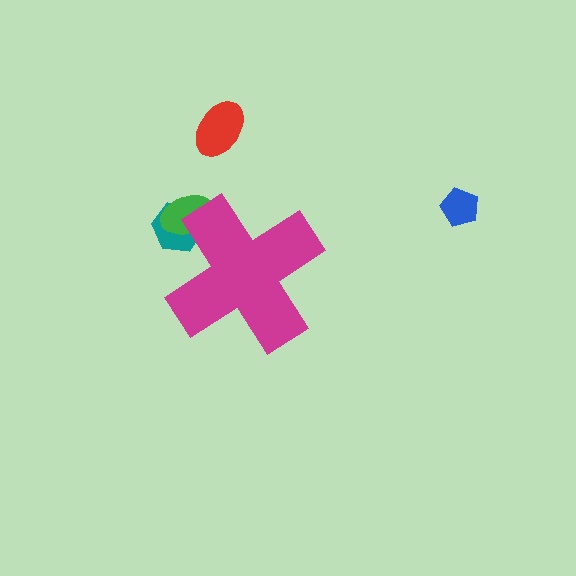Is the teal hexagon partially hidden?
Yes, the teal hexagon is partially hidden behind the magenta cross.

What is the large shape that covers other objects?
A magenta cross.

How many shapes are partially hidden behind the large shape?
2 shapes are partially hidden.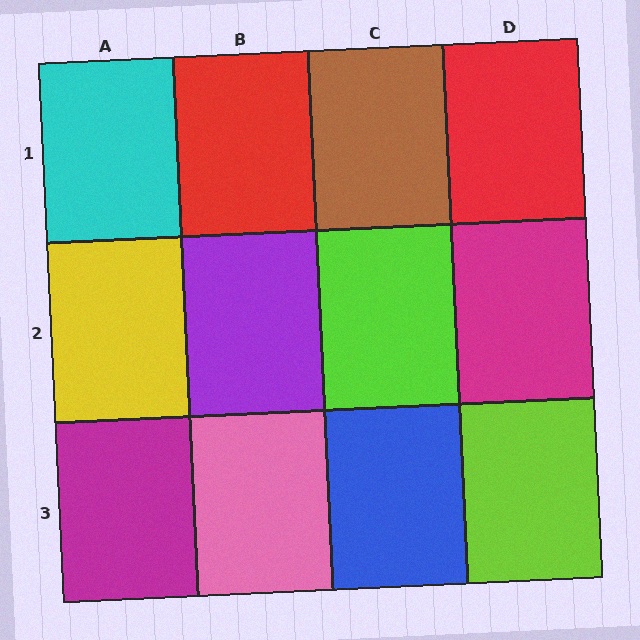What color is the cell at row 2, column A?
Yellow.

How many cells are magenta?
2 cells are magenta.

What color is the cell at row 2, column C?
Lime.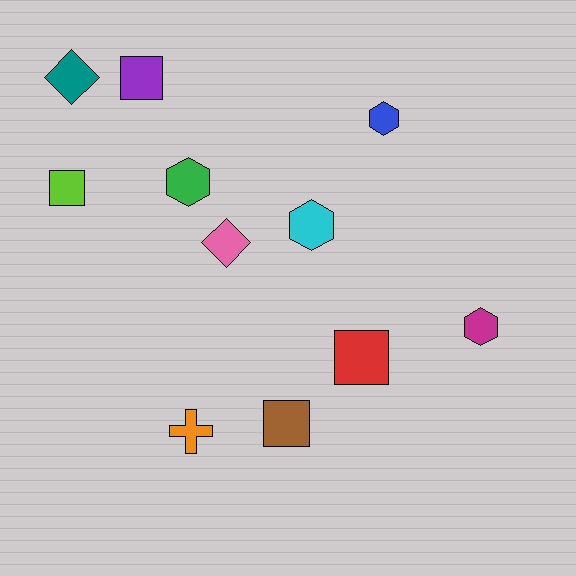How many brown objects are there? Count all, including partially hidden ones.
There is 1 brown object.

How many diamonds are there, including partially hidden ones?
There are 2 diamonds.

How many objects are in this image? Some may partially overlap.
There are 11 objects.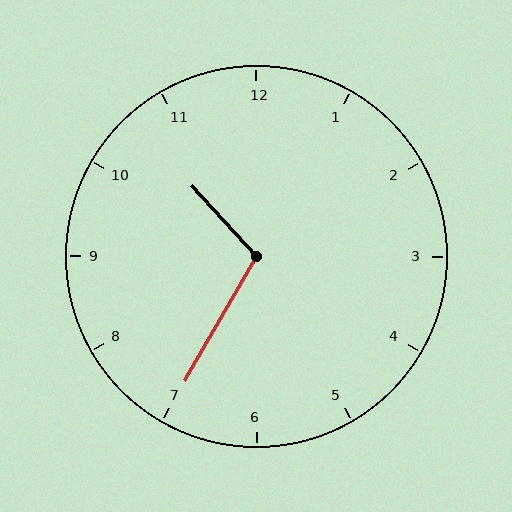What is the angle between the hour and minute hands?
Approximately 108 degrees.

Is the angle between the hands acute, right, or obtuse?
It is obtuse.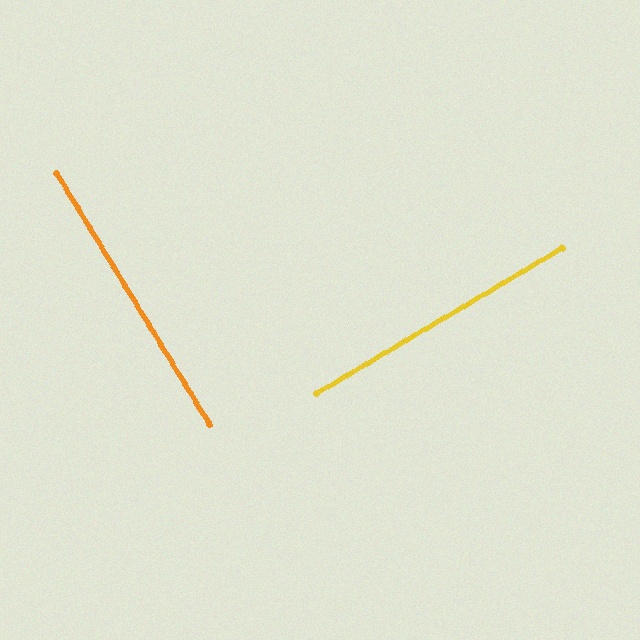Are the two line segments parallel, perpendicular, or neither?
Perpendicular — they meet at approximately 89°.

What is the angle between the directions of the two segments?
Approximately 89 degrees.